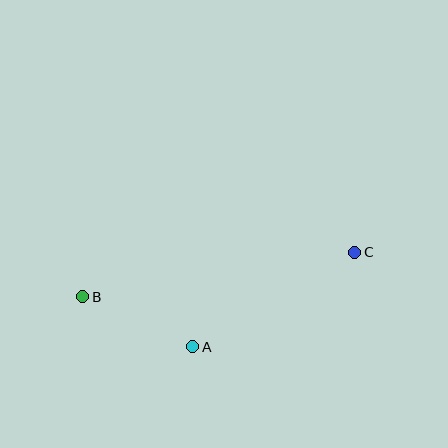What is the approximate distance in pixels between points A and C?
The distance between A and C is approximately 188 pixels.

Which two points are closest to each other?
Points A and B are closest to each other.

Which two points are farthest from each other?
Points B and C are farthest from each other.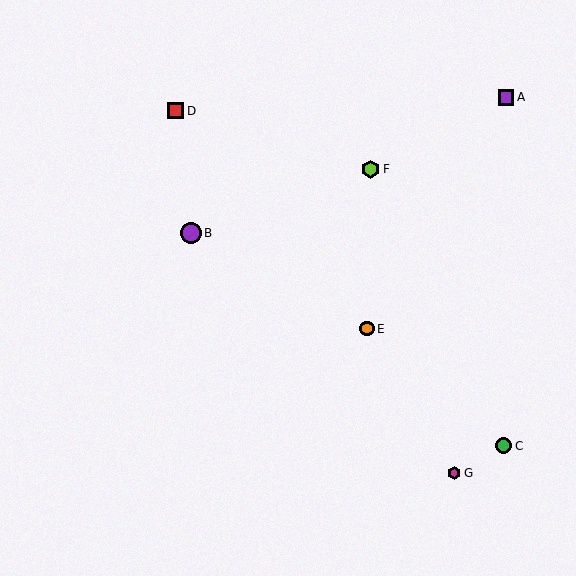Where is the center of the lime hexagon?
The center of the lime hexagon is at (371, 169).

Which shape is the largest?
The purple circle (labeled B) is the largest.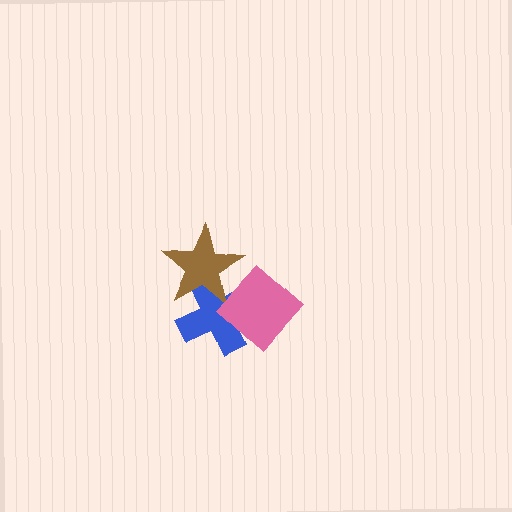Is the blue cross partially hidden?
Yes, it is partially covered by another shape.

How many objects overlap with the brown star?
2 objects overlap with the brown star.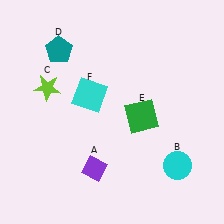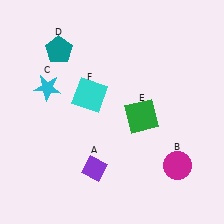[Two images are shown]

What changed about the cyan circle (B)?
In Image 1, B is cyan. In Image 2, it changed to magenta.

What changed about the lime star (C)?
In Image 1, C is lime. In Image 2, it changed to cyan.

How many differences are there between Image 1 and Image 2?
There are 2 differences between the two images.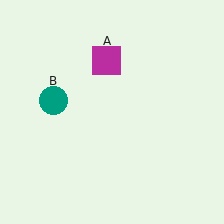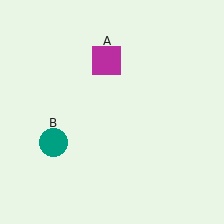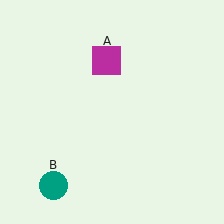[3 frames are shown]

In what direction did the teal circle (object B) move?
The teal circle (object B) moved down.